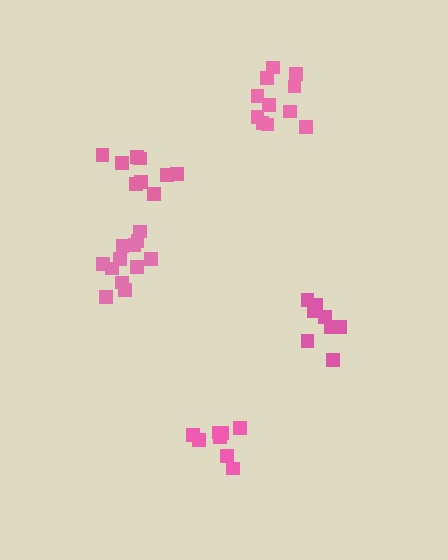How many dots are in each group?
Group 1: 11 dots, Group 2: 9 dots, Group 3: 8 dots, Group 4: 12 dots, Group 5: 9 dots (49 total).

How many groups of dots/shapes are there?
There are 5 groups.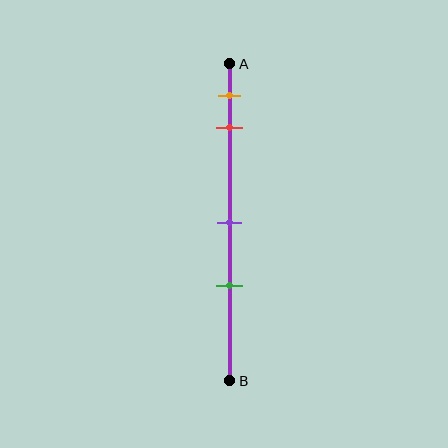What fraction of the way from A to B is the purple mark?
The purple mark is approximately 50% (0.5) of the way from A to B.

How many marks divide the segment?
There are 4 marks dividing the segment.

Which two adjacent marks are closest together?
The orange and red marks are the closest adjacent pair.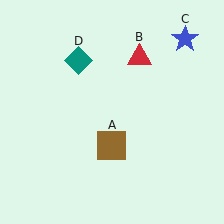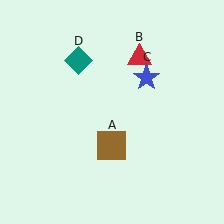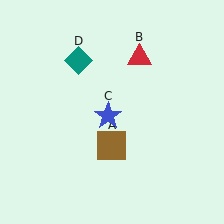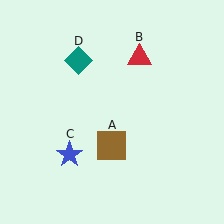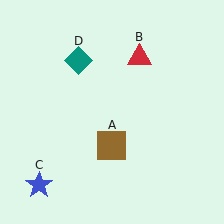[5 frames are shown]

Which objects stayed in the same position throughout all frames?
Brown square (object A) and red triangle (object B) and teal diamond (object D) remained stationary.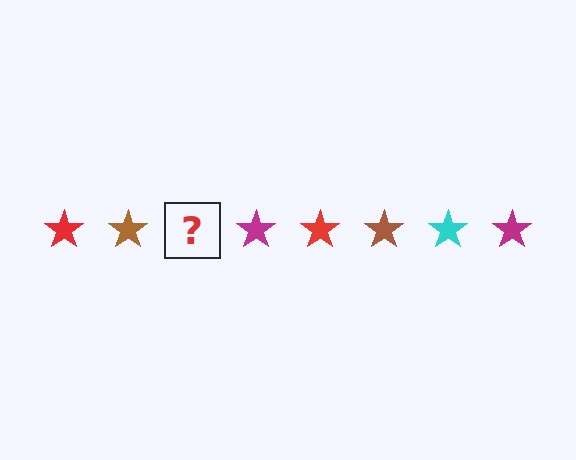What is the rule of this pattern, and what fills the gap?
The rule is that the pattern cycles through red, brown, cyan, magenta stars. The gap should be filled with a cyan star.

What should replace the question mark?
The question mark should be replaced with a cyan star.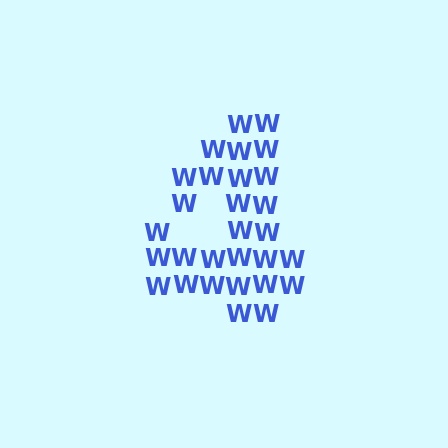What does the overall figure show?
The overall figure shows the digit 4.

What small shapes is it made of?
It is made of small letter W's.